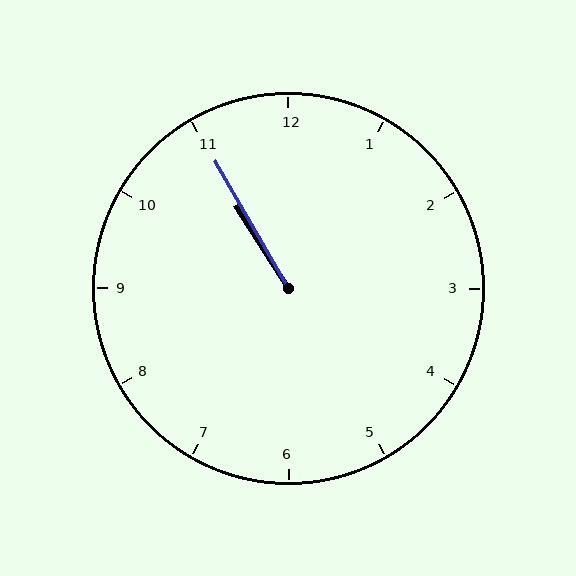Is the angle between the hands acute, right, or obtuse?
It is acute.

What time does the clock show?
10:55.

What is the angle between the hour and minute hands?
Approximately 2 degrees.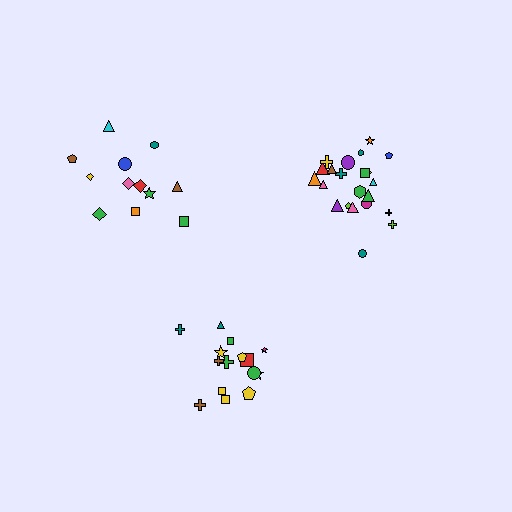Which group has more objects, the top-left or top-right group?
The top-right group.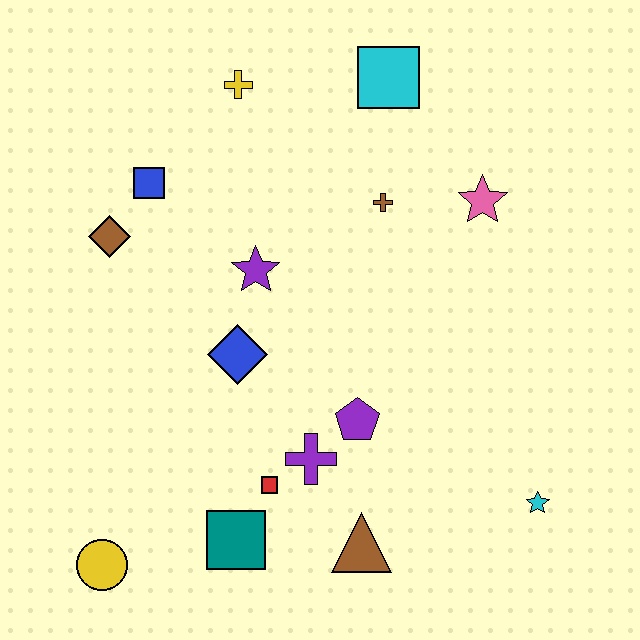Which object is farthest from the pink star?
The yellow circle is farthest from the pink star.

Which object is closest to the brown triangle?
The purple cross is closest to the brown triangle.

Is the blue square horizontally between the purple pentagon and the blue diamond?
No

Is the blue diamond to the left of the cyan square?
Yes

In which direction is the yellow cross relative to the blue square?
The yellow cross is above the blue square.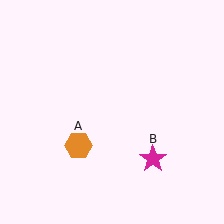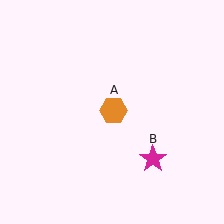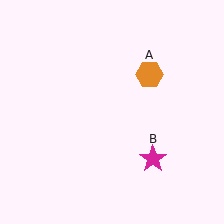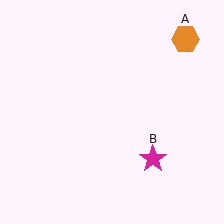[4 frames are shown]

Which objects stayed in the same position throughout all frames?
Magenta star (object B) remained stationary.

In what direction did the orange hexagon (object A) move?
The orange hexagon (object A) moved up and to the right.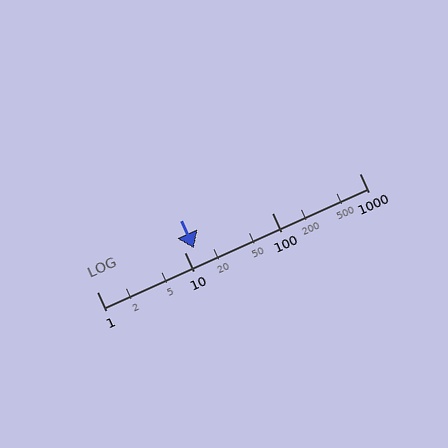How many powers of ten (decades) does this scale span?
The scale spans 3 decades, from 1 to 1000.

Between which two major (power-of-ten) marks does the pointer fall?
The pointer is between 10 and 100.